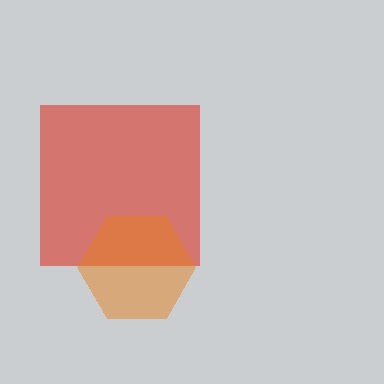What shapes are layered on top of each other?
The layered shapes are: a red square, an orange hexagon.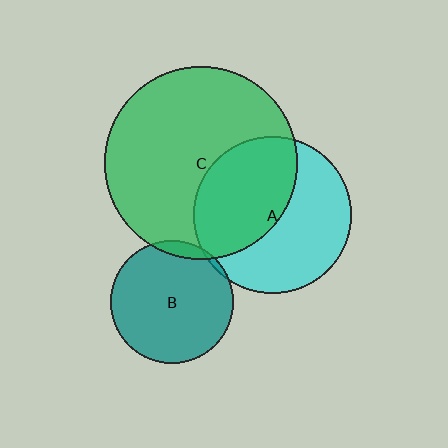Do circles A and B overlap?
Yes.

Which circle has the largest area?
Circle C (green).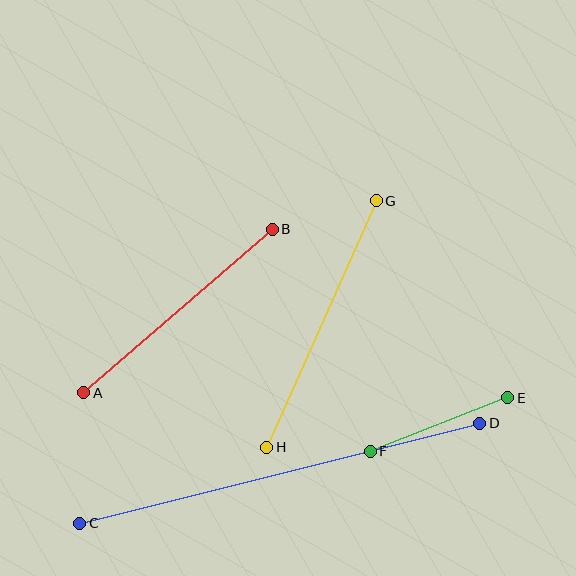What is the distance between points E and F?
The distance is approximately 147 pixels.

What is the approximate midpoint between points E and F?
The midpoint is at approximately (439, 424) pixels.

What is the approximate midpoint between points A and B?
The midpoint is at approximately (178, 311) pixels.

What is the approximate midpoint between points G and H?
The midpoint is at approximately (321, 324) pixels.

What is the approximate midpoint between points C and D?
The midpoint is at approximately (280, 473) pixels.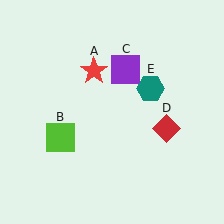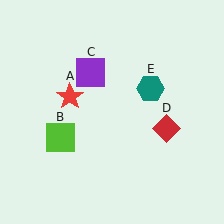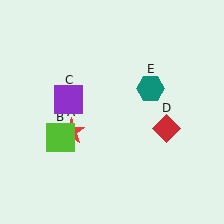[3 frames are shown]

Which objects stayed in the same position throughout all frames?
Lime square (object B) and red diamond (object D) and teal hexagon (object E) remained stationary.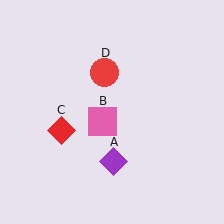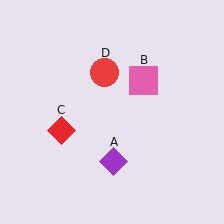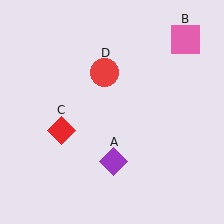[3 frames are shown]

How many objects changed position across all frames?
1 object changed position: pink square (object B).